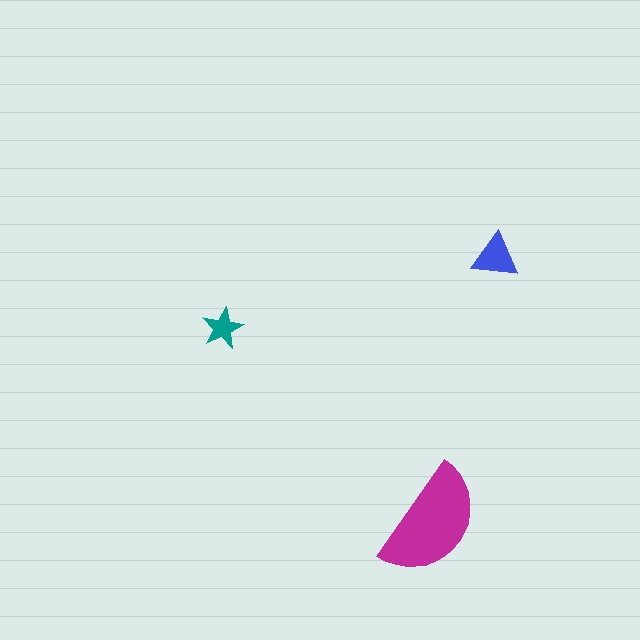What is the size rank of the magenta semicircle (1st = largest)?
1st.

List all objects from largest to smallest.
The magenta semicircle, the blue triangle, the teal star.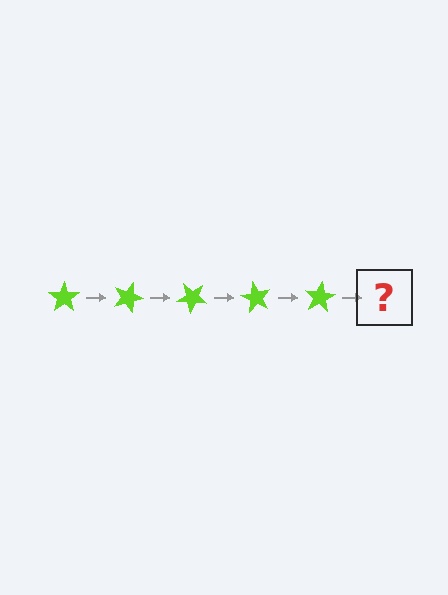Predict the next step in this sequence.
The next step is a lime star rotated 100 degrees.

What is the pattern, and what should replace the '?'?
The pattern is that the star rotates 20 degrees each step. The '?' should be a lime star rotated 100 degrees.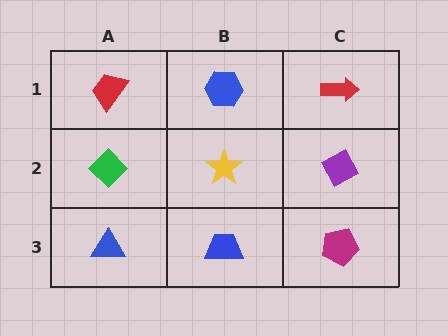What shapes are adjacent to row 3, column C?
A purple diamond (row 2, column C), a blue trapezoid (row 3, column B).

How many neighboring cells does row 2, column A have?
3.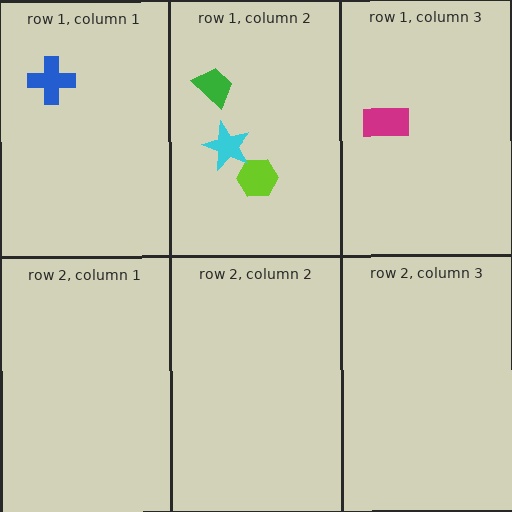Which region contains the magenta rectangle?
The row 1, column 3 region.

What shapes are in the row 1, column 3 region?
The magenta rectangle.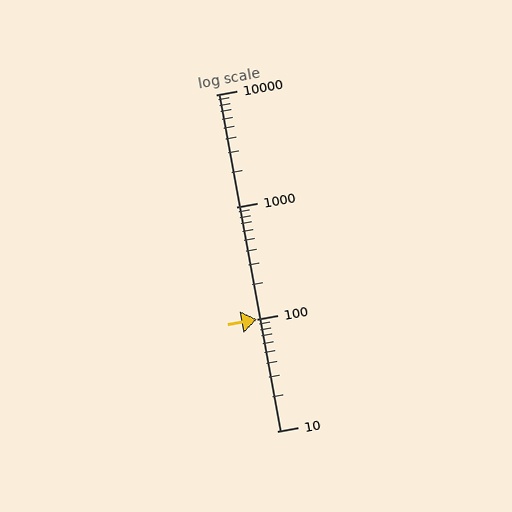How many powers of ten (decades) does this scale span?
The scale spans 3 decades, from 10 to 10000.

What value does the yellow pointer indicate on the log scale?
The pointer indicates approximately 100.